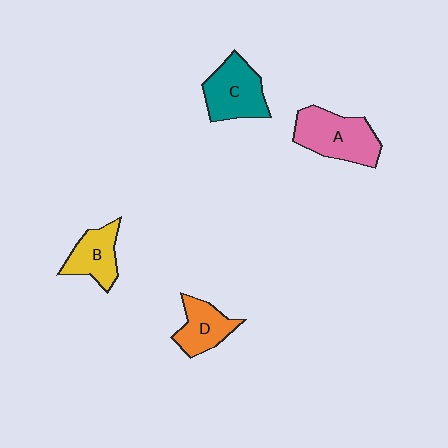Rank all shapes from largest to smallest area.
From largest to smallest: A (pink), C (teal), B (yellow), D (orange).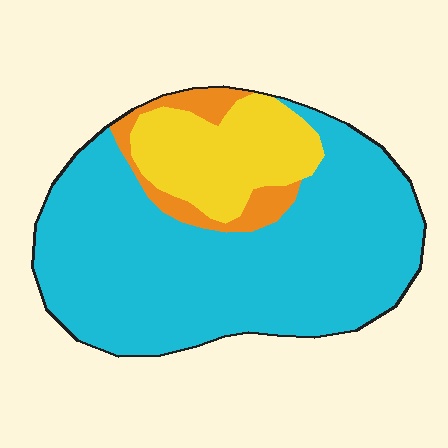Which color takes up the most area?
Cyan, at roughly 75%.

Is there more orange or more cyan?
Cyan.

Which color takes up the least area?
Orange, at roughly 10%.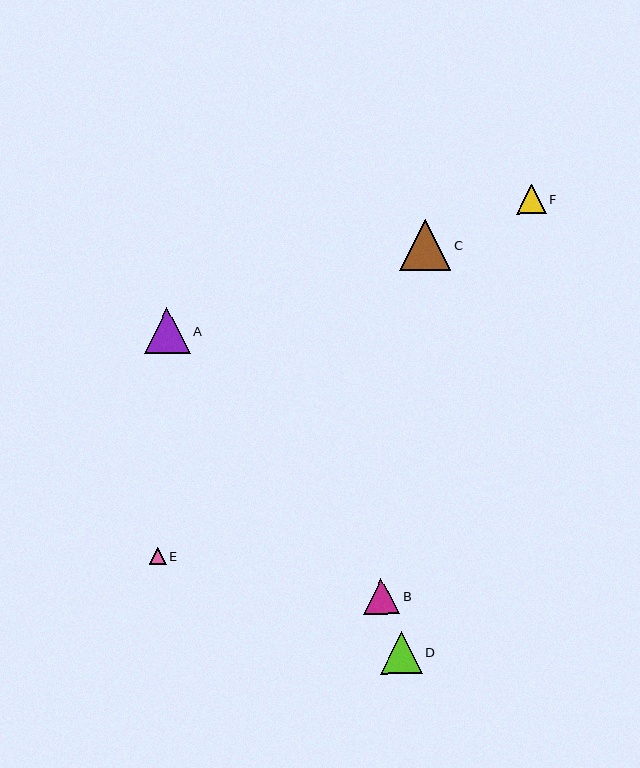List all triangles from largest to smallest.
From largest to smallest: C, A, D, B, F, E.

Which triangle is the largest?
Triangle C is the largest with a size of approximately 51 pixels.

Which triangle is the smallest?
Triangle E is the smallest with a size of approximately 17 pixels.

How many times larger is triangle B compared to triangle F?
Triangle B is approximately 1.2 times the size of triangle F.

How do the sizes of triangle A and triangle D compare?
Triangle A and triangle D are approximately the same size.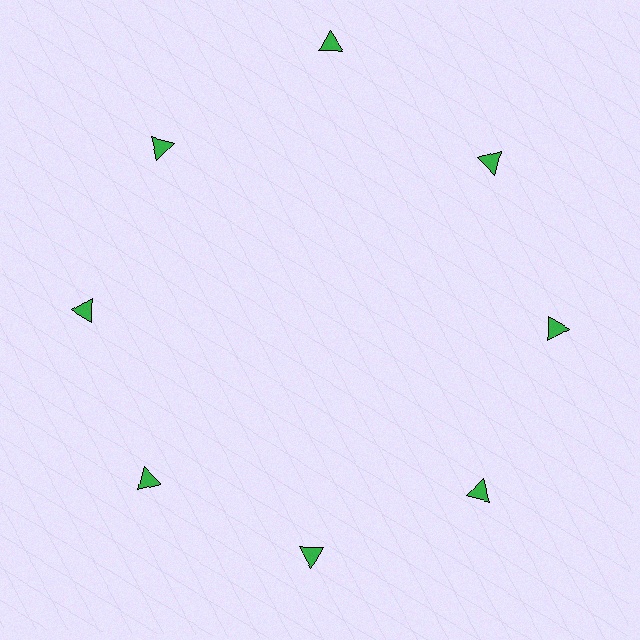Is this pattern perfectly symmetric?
No. The 8 green triangles are arranged in a ring, but one element near the 12 o'clock position is pushed outward from the center, breaking the 8-fold rotational symmetry.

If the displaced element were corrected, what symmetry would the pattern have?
It would have 8-fold rotational symmetry — the pattern would map onto itself every 45 degrees.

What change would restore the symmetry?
The symmetry would be restored by moving it inward, back onto the ring so that all 8 triangles sit at equal angles and equal distance from the center.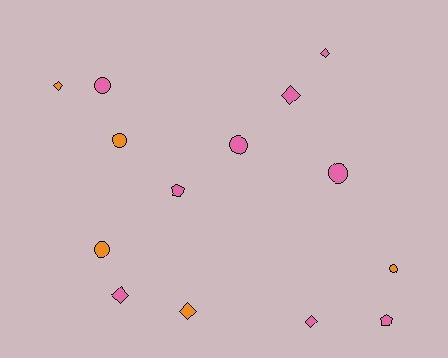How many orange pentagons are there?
There are no orange pentagons.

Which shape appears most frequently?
Diamond, with 6 objects.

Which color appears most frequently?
Pink, with 9 objects.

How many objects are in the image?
There are 14 objects.